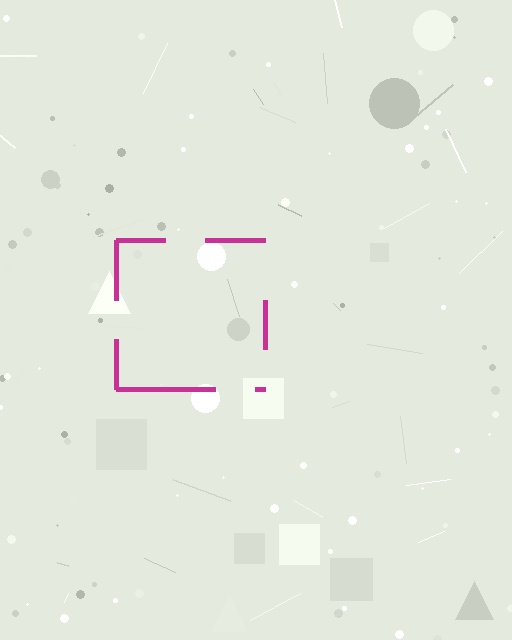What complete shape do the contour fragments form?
The contour fragments form a square.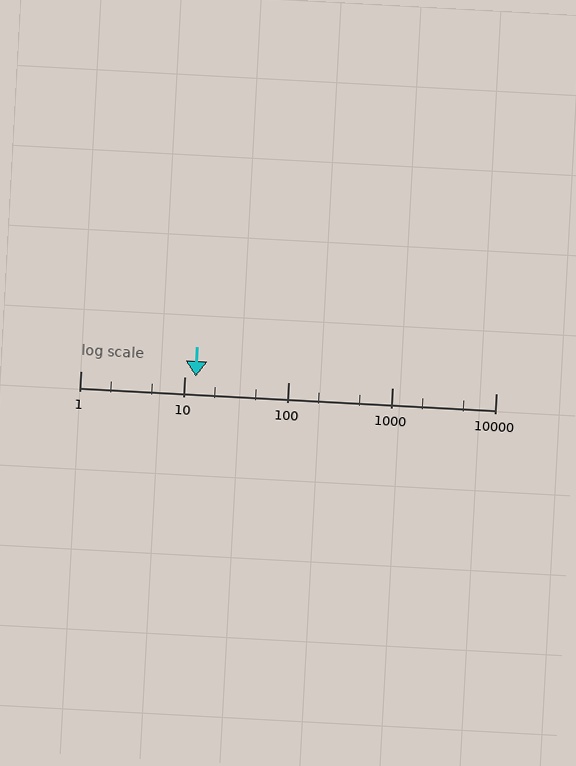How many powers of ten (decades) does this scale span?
The scale spans 4 decades, from 1 to 10000.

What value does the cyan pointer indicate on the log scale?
The pointer indicates approximately 13.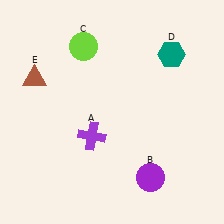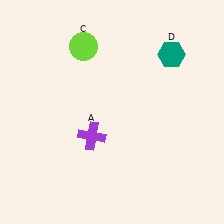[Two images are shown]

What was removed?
The purple circle (B), the brown triangle (E) were removed in Image 2.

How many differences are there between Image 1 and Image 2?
There are 2 differences between the two images.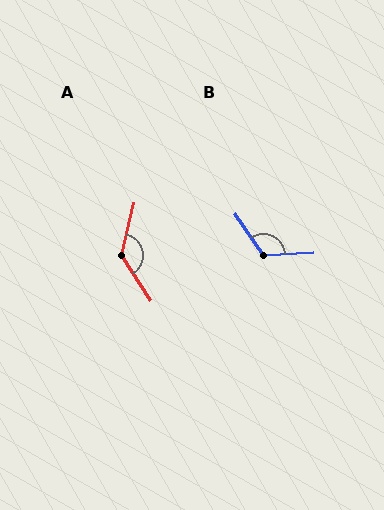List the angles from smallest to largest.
B (121°), A (134°).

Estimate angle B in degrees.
Approximately 121 degrees.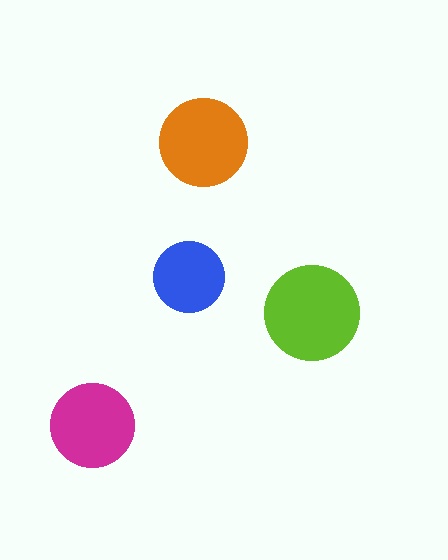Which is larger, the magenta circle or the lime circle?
The lime one.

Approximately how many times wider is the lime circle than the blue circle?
About 1.5 times wider.